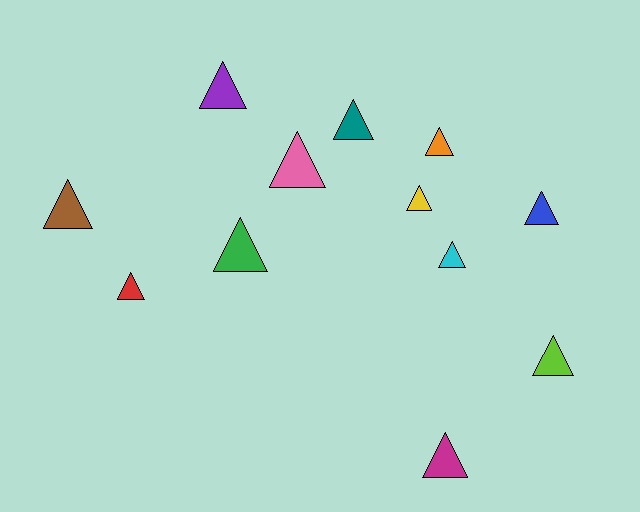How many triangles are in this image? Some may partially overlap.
There are 12 triangles.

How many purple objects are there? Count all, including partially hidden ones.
There is 1 purple object.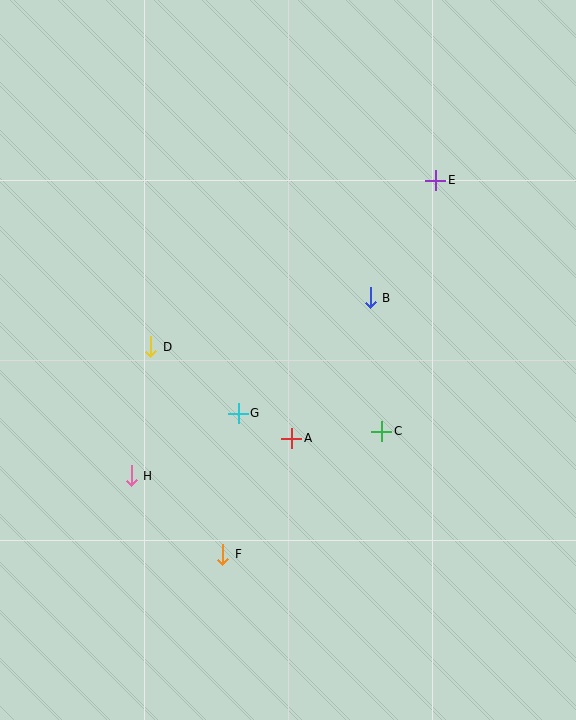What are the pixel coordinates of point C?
Point C is at (381, 431).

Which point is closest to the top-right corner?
Point E is closest to the top-right corner.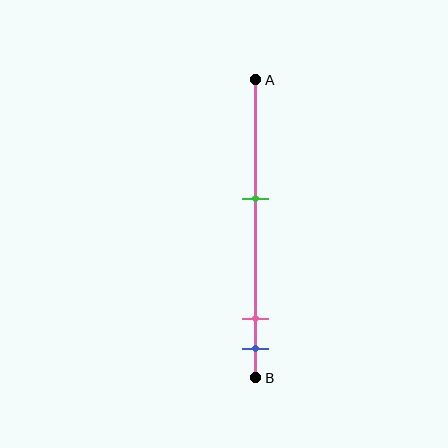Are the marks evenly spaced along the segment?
No, the marks are not evenly spaced.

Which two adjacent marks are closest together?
The pink and blue marks are the closest adjacent pair.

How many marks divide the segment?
There are 3 marks dividing the segment.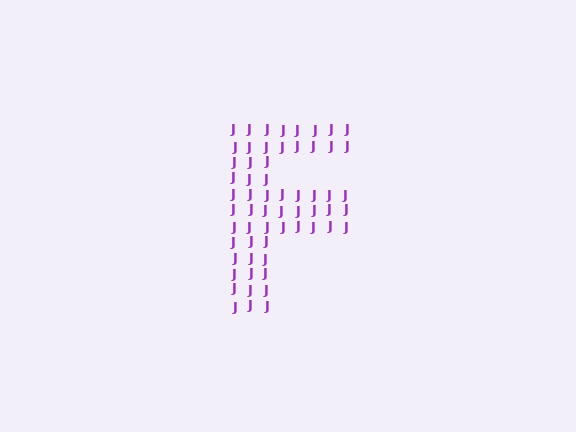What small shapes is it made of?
It is made of small letter J's.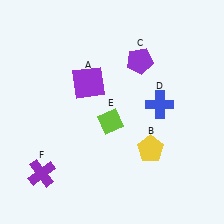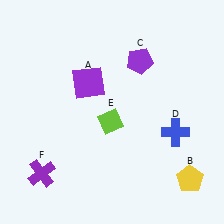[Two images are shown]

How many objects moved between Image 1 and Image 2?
2 objects moved between the two images.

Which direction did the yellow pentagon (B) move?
The yellow pentagon (B) moved right.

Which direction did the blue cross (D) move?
The blue cross (D) moved down.